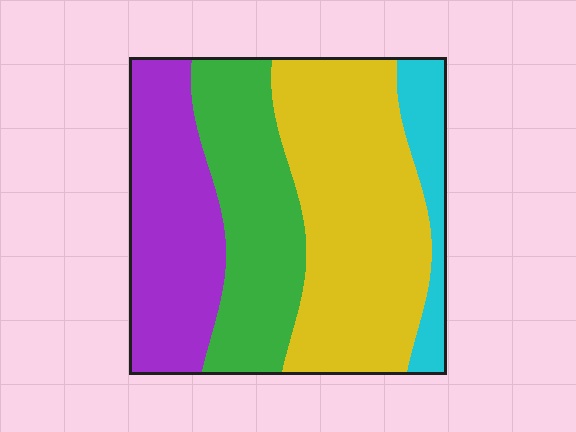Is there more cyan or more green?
Green.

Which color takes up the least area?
Cyan, at roughly 10%.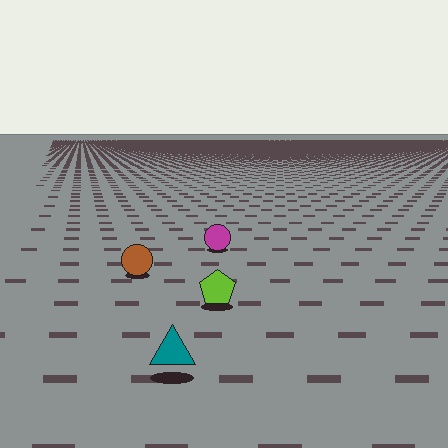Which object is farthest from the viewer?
The magenta circle is farthest from the viewer. It appears smaller and the ground texture around it is denser.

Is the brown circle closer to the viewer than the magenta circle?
Yes. The brown circle is closer — you can tell from the texture gradient: the ground texture is coarser near it.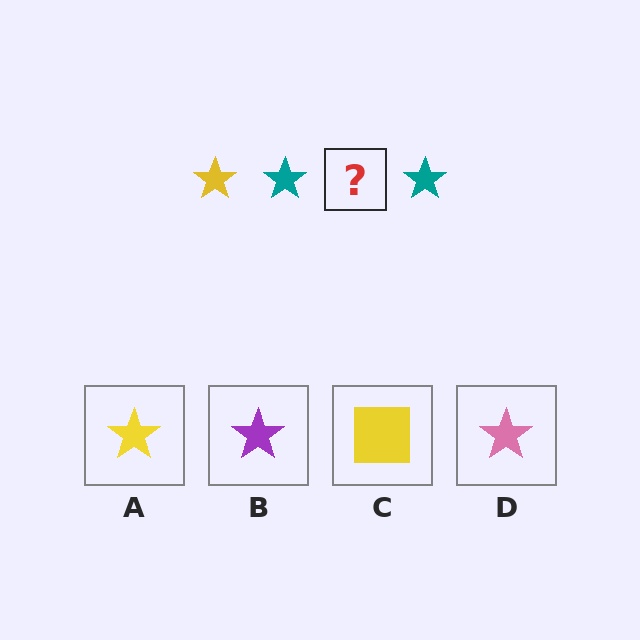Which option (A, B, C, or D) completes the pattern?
A.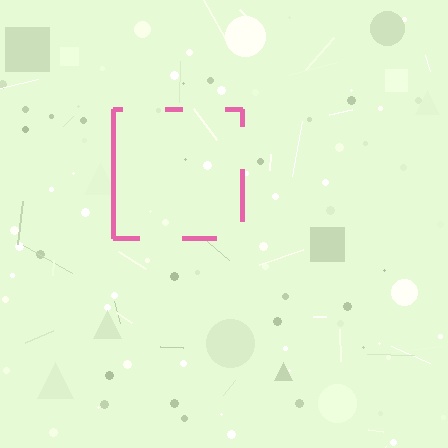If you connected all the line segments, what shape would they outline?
They would outline a square.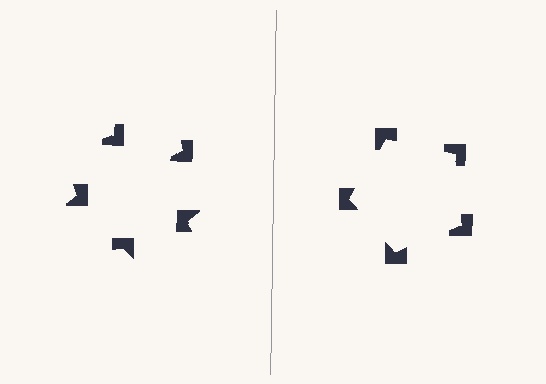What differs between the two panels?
The notched squares are positioned identically on both sides; only the wedge orientations differ. On the right they align to a pentagon; on the left they are misaligned.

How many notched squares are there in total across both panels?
10 — 5 on each side.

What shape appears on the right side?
An illusory pentagon.